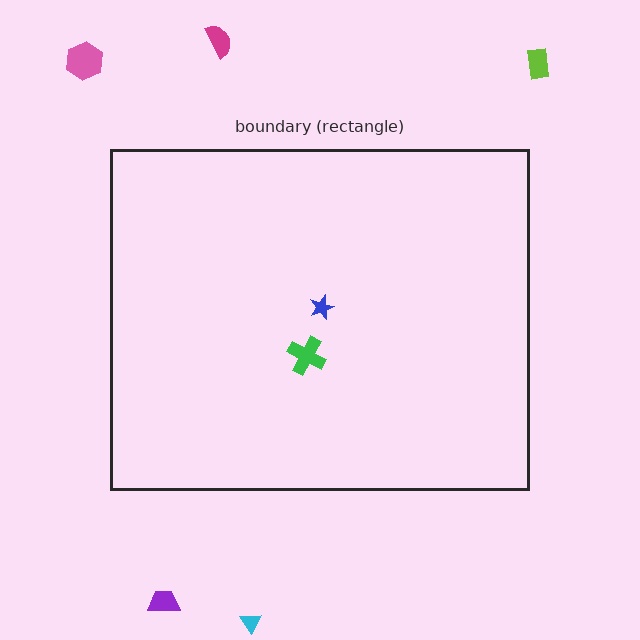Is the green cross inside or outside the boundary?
Inside.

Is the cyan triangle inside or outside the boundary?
Outside.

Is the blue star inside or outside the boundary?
Inside.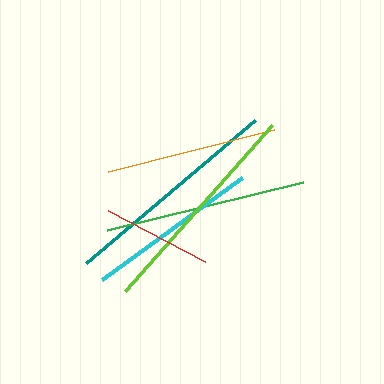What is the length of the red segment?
The red segment is approximately 110 pixels long.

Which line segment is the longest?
The lime line is the longest at approximately 222 pixels.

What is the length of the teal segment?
The teal segment is approximately 221 pixels long.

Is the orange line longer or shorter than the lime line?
The lime line is longer than the orange line.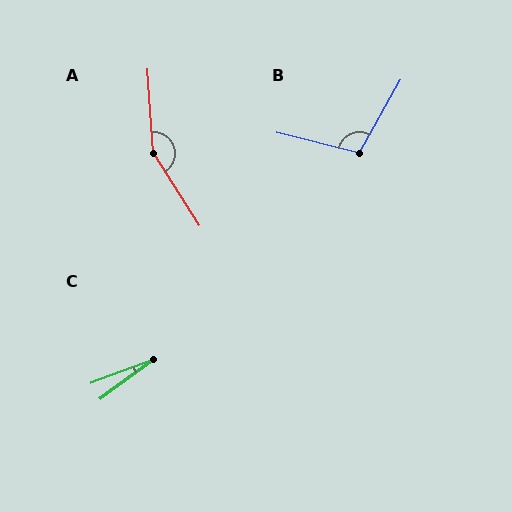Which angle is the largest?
A, at approximately 152 degrees.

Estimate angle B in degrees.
Approximately 106 degrees.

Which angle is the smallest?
C, at approximately 15 degrees.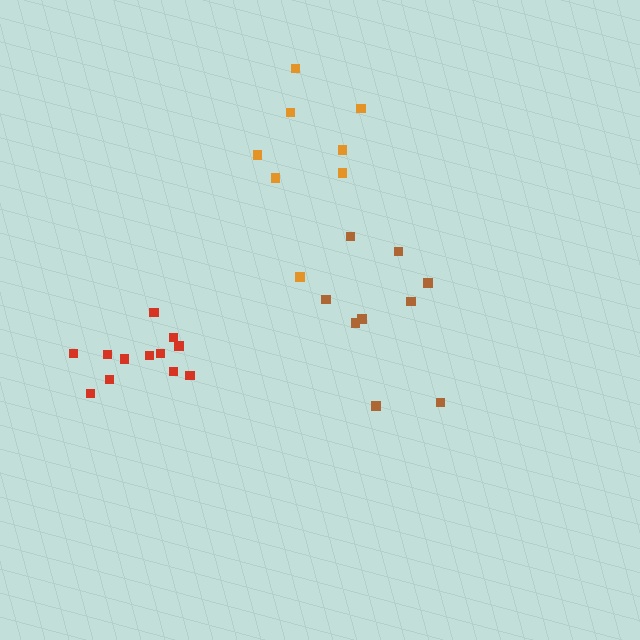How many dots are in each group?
Group 1: 8 dots, Group 2: 12 dots, Group 3: 9 dots (29 total).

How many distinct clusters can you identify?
There are 3 distinct clusters.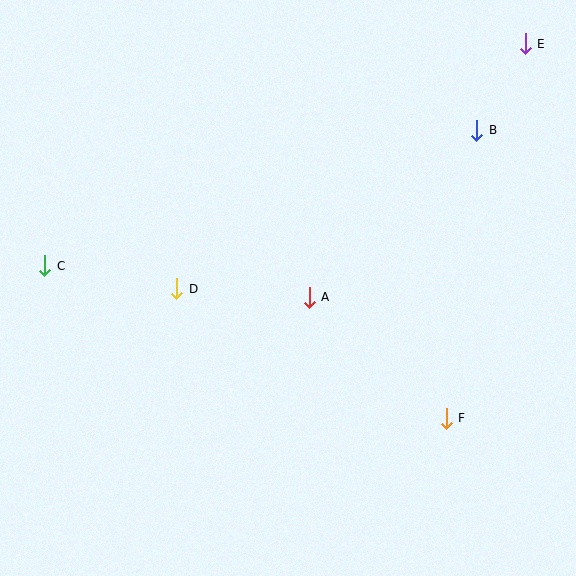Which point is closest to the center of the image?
Point A at (309, 297) is closest to the center.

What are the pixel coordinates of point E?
Point E is at (525, 44).